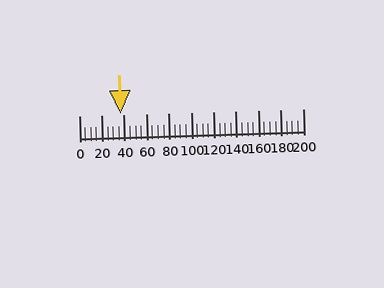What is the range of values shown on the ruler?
The ruler shows values from 0 to 200.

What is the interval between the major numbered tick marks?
The major tick marks are spaced 20 units apart.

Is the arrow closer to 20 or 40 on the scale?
The arrow is closer to 40.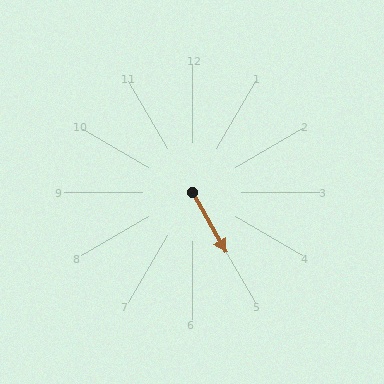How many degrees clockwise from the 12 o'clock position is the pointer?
Approximately 151 degrees.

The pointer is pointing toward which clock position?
Roughly 5 o'clock.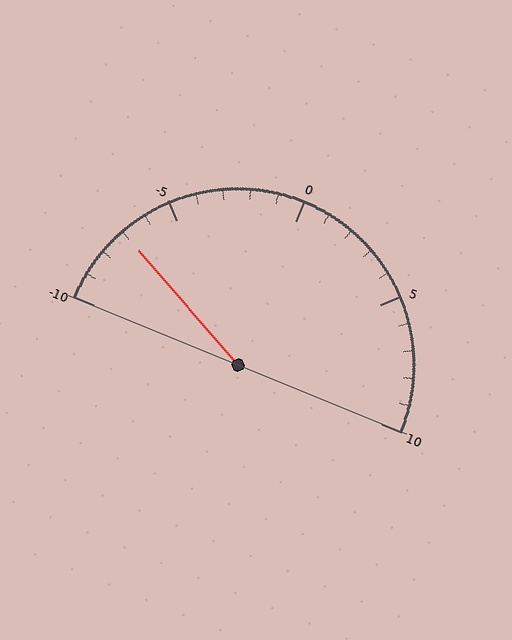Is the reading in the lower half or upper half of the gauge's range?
The reading is in the lower half of the range (-10 to 10).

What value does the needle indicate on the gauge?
The needle indicates approximately -7.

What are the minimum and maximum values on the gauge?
The gauge ranges from -10 to 10.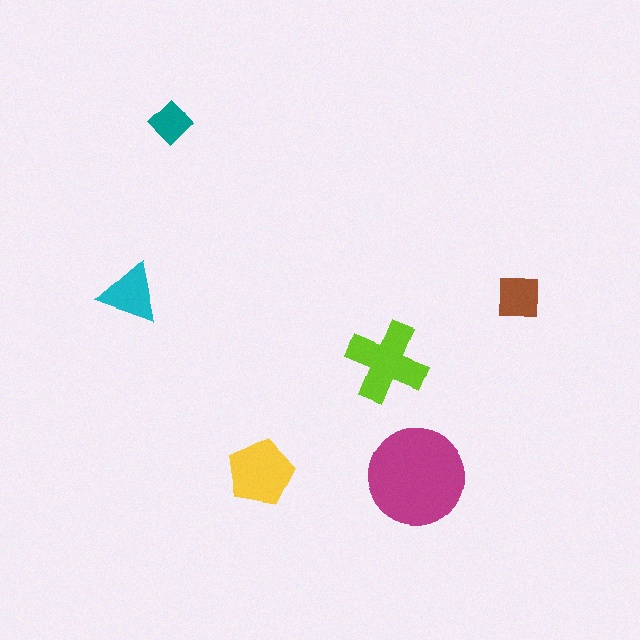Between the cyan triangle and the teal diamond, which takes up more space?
The cyan triangle.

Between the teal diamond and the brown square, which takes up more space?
The brown square.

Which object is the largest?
The magenta circle.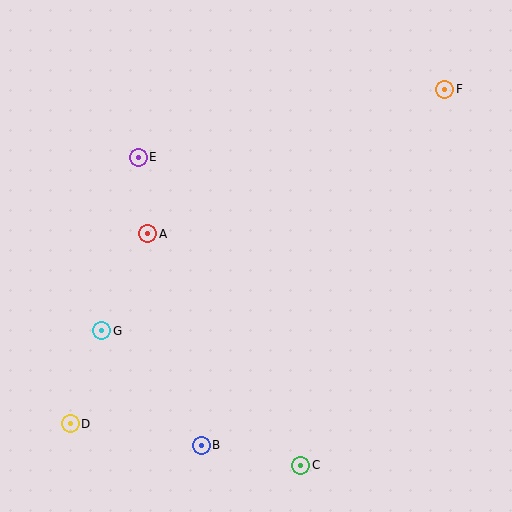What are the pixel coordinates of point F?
Point F is at (445, 89).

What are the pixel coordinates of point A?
Point A is at (148, 234).